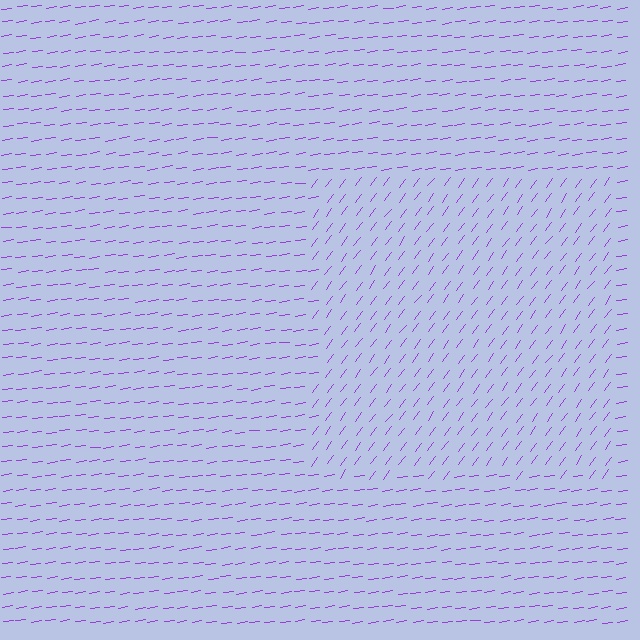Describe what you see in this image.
The image is filled with small purple line segments. A rectangle region in the image has lines oriented differently from the surrounding lines, creating a visible texture boundary.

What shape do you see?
I see a rectangle.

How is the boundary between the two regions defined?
The boundary is defined purely by a change in line orientation (approximately 45 degrees difference). All lines are the same color and thickness.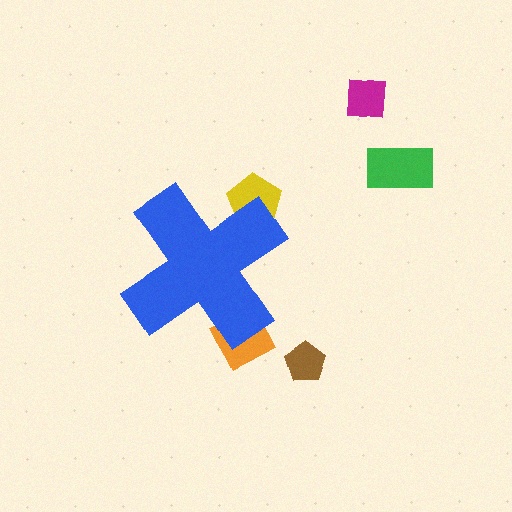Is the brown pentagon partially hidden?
No, the brown pentagon is fully visible.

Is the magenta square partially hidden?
No, the magenta square is fully visible.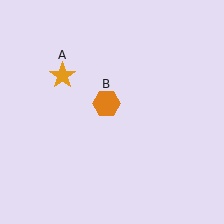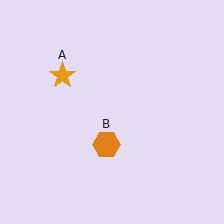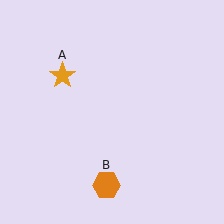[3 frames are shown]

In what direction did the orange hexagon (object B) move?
The orange hexagon (object B) moved down.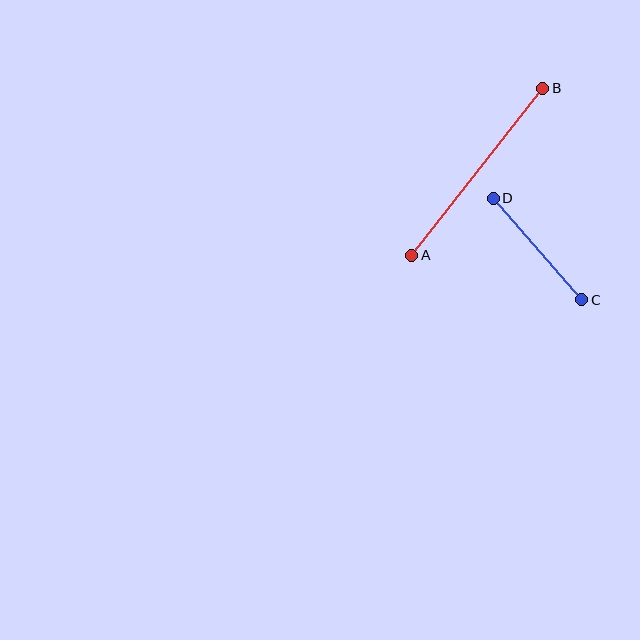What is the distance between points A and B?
The distance is approximately 212 pixels.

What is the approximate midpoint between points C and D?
The midpoint is at approximately (538, 249) pixels.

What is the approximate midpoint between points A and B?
The midpoint is at approximately (477, 172) pixels.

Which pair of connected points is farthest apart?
Points A and B are farthest apart.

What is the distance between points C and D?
The distance is approximately 134 pixels.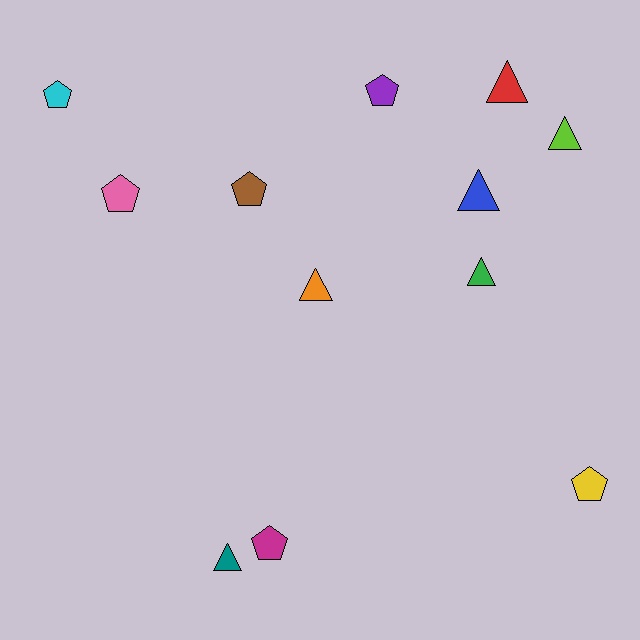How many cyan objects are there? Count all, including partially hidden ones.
There is 1 cyan object.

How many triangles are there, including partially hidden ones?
There are 6 triangles.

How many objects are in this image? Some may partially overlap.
There are 12 objects.